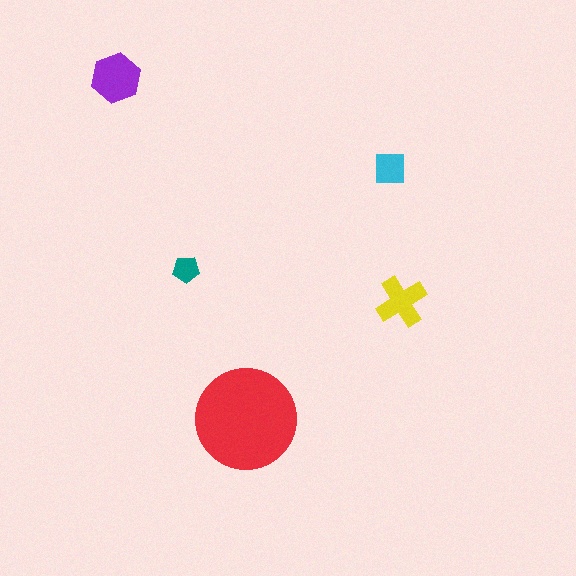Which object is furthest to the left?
The purple hexagon is leftmost.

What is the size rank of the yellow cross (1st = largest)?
3rd.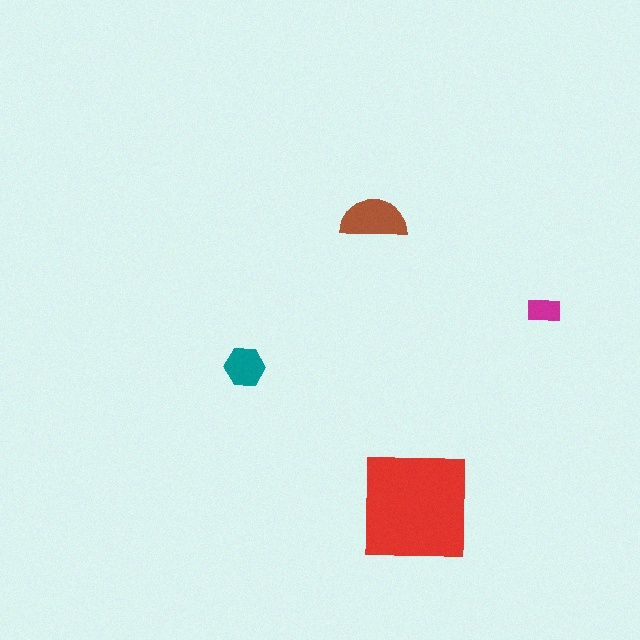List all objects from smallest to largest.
The magenta rectangle, the teal hexagon, the brown semicircle, the red square.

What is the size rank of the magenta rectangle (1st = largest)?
4th.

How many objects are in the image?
There are 4 objects in the image.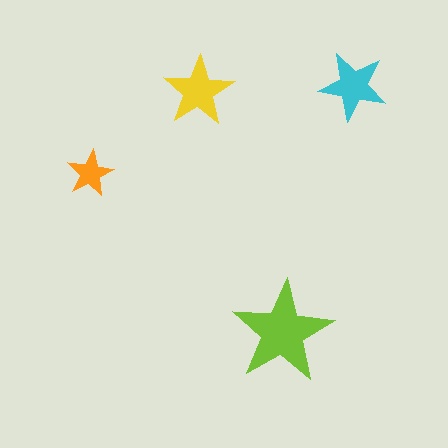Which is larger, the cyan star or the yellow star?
The yellow one.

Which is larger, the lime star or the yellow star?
The lime one.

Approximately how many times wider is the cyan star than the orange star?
About 1.5 times wider.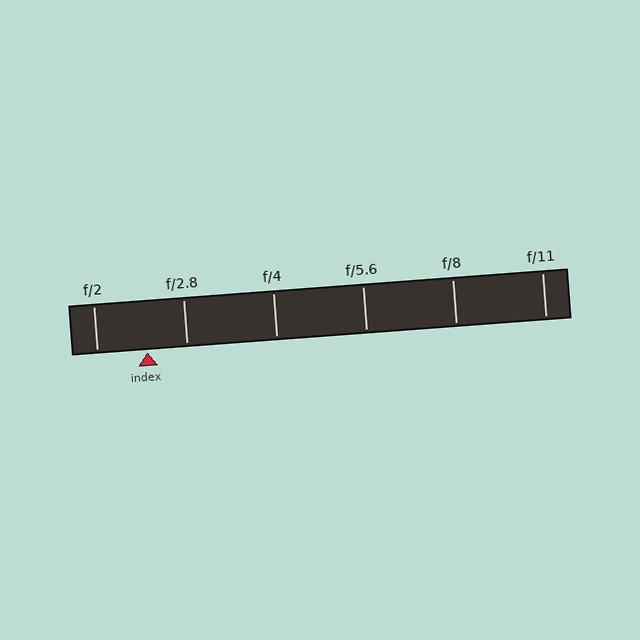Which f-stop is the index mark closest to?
The index mark is closest to f/2.8.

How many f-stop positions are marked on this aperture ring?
There are 6 f-stop positions marked.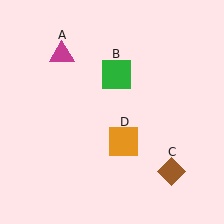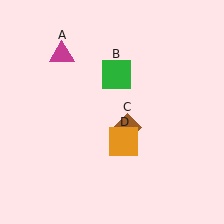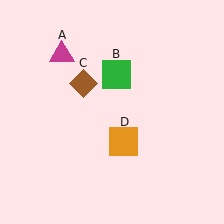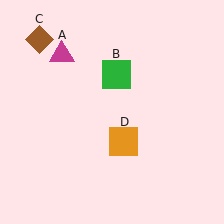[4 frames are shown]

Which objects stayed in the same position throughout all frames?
Magenta triangle (object A) and green square (object B) and orange square (object D) remained stationary.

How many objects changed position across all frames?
1 object changed position: brown diamond (object C).